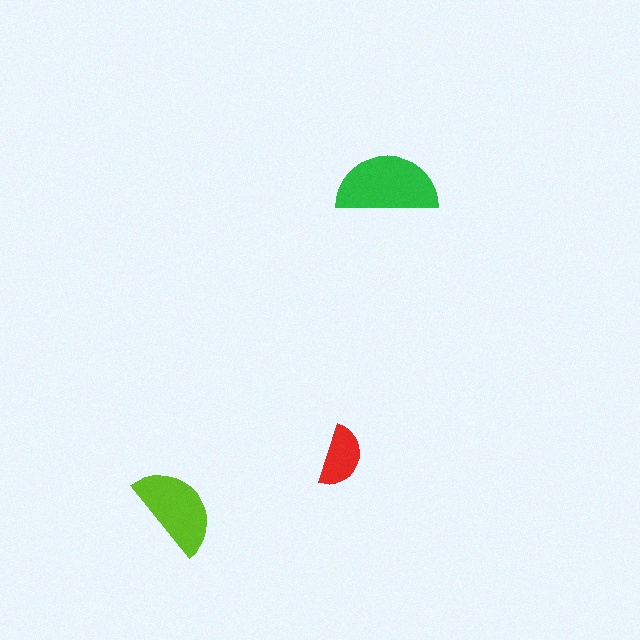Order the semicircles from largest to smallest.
the green one, the lime one, the red one.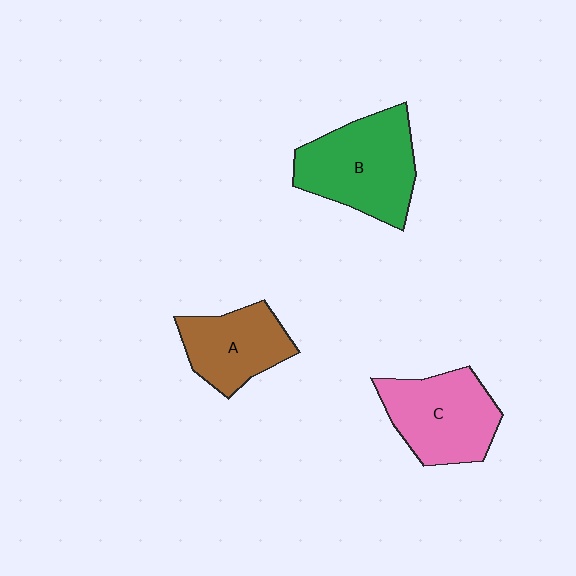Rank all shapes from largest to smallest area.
From largest to smallest: B (green), C (pink), A (brown).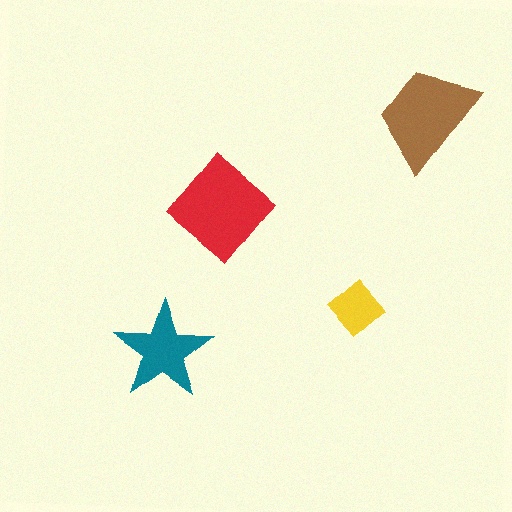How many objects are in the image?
There are 4 objects in the image.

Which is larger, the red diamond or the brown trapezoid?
The red diamond.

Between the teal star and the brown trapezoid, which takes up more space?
The brown trapezoid.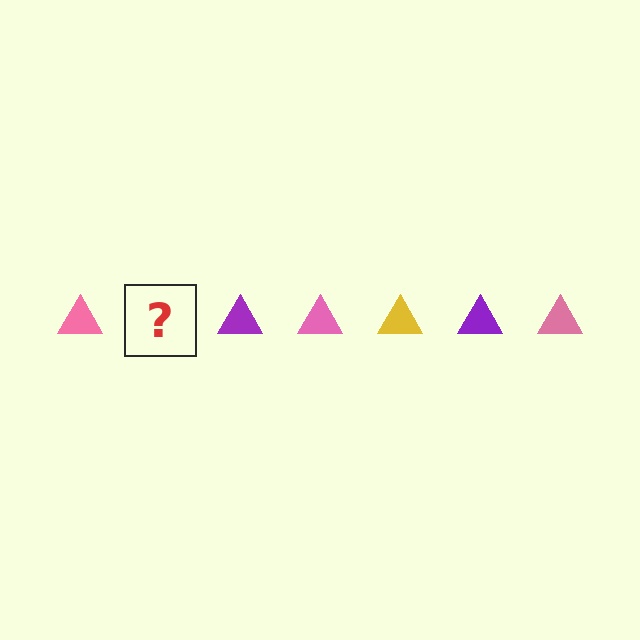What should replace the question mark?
The question mark should be replaced with a yellow triangle.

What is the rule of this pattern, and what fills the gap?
The rule is that the pattern cycles through pink, yellow, purple triangles. The gap should be filled with a yellow triangle.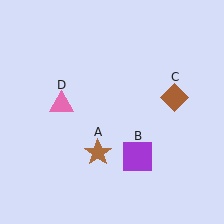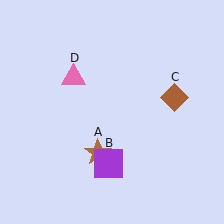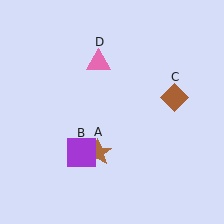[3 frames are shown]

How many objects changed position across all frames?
2 objects changed position: purple square (object B), pink triangle (object D).